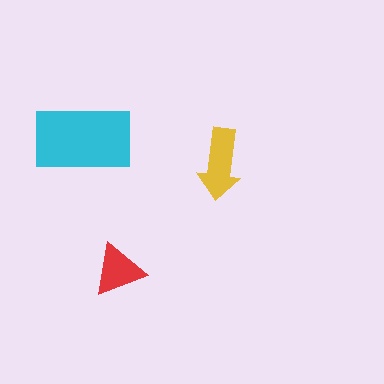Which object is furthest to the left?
The cyan rectangle is leftmost.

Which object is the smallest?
The red triangle.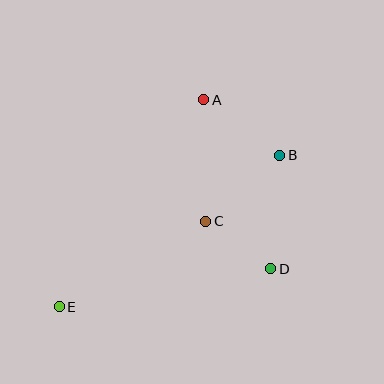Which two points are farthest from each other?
Points B and E are farthest from each other.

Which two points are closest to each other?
Points C and D are closest to each other.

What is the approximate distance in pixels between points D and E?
The distance between D and E is approximately 215 pixels.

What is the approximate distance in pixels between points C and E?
The distance between C and E is approximately 170 pixels.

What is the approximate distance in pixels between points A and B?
The distance between A and B is approximately 94 pixels.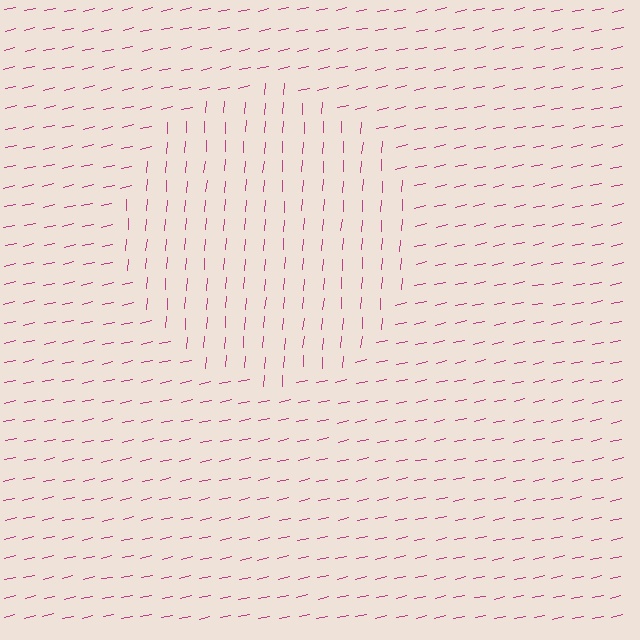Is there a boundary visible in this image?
Yes, there is a texture boundary formed by a change in line orientation.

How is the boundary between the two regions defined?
The boundary is defined purely by a change in line orientation (approximately 73 degrees difference). All lines are the same color and thickness.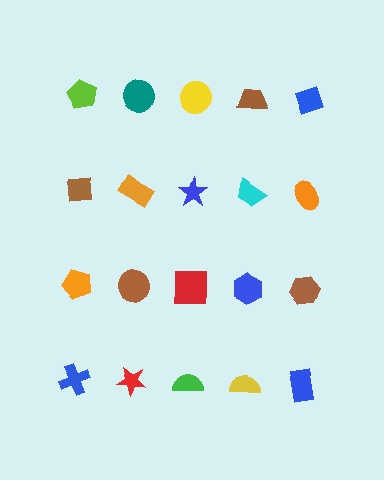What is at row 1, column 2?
A teal circle.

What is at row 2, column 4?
A cyan trapezoid.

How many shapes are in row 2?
5 shapes.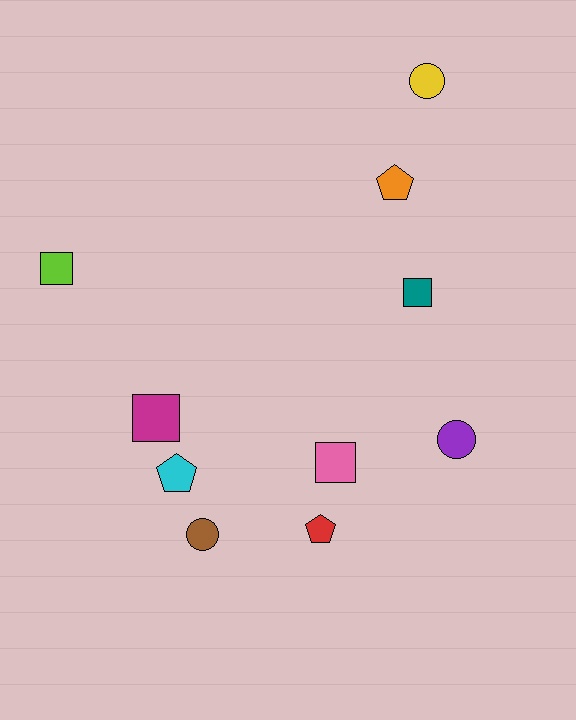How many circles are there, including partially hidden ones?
There are 3 circles.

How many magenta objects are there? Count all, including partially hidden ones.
There is 1 magenta object.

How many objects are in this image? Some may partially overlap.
There are 10 objects.